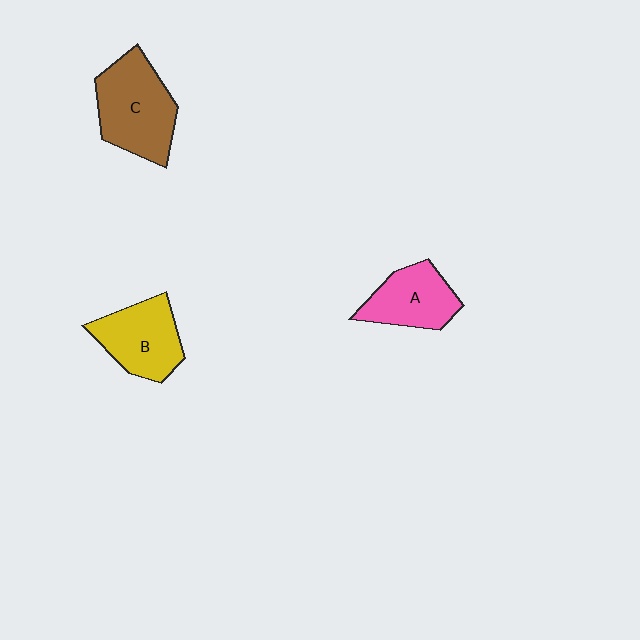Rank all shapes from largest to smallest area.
From largest to smallest: C (brown), B (yellow), A (pink).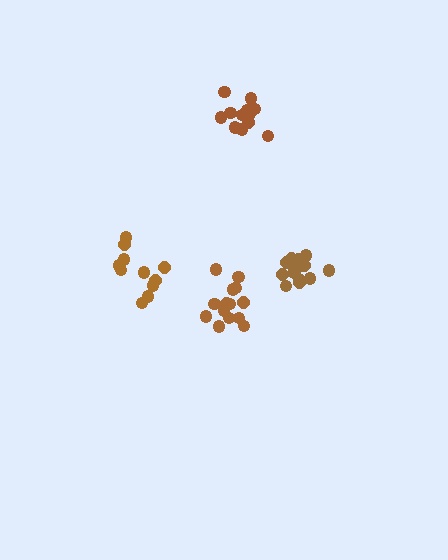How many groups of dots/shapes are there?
There are 4 groups.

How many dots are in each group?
Group 1: 12 dots, Group 2: 15 dots, Group 3: 11 dots, Group 4: 15 dots (53 total).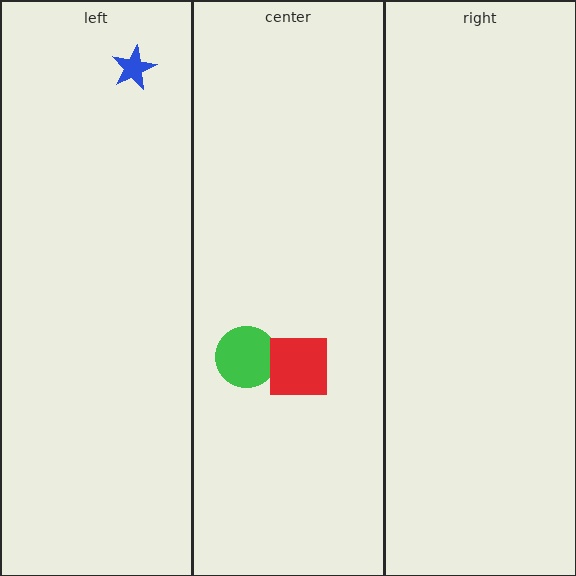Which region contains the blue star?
The left region.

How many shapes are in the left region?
1.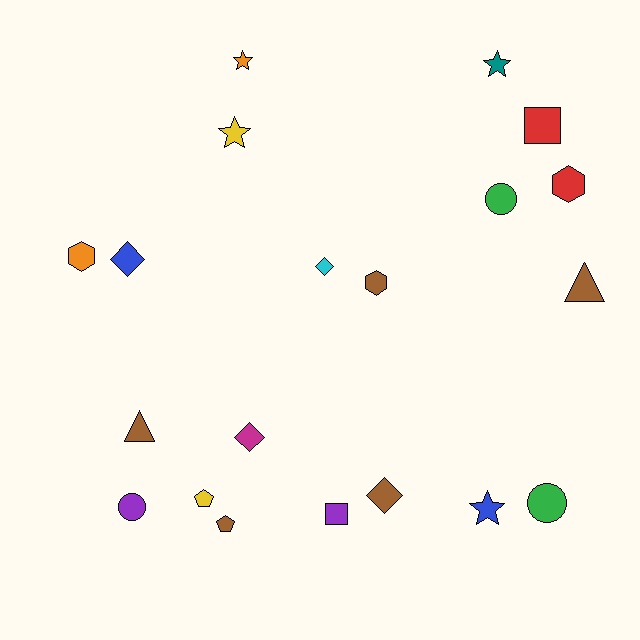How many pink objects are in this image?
There are no pink objects.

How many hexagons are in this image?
There are 3 hexagons.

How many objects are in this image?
There are 20 objects.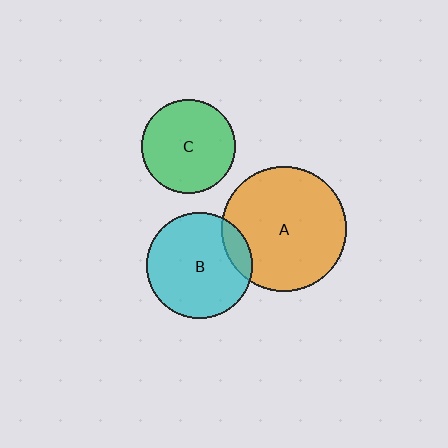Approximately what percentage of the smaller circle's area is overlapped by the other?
Approximately 15%.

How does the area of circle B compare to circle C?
Approximately 1.3 times.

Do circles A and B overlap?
Yes.